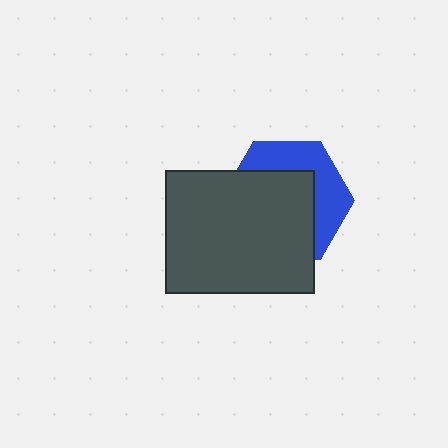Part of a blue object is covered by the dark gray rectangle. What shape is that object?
It is a hexagon.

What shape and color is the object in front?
The object in front is a dark gray rectangle.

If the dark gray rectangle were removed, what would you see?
You would see the complete blue hexagon.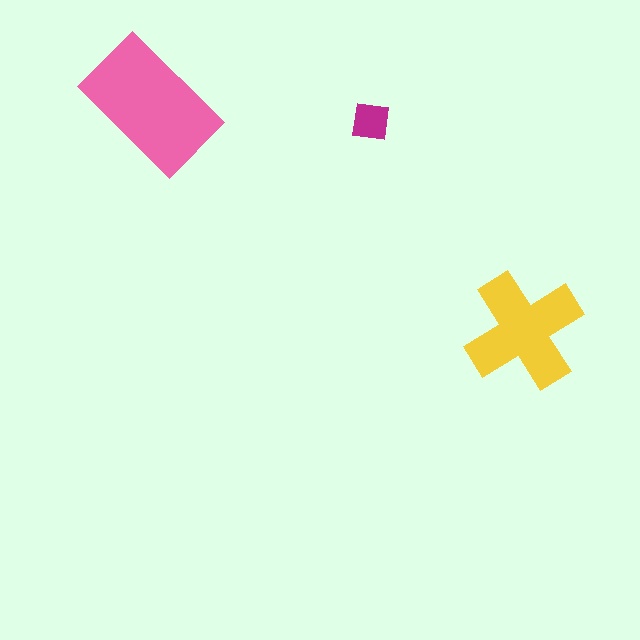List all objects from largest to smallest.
The pink rectangle, the yellow cross, the magenta square.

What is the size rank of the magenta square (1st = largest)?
3rd.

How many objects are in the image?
There are 3 objects in the image.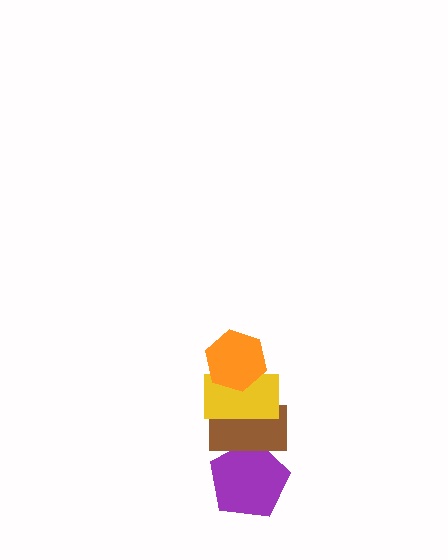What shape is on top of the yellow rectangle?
The orange hexagon is on top of the yellow rectangle.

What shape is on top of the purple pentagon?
The brown rectangle is on top of the purple pentagon.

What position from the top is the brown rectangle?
The brown rectangle is 3rd from the top.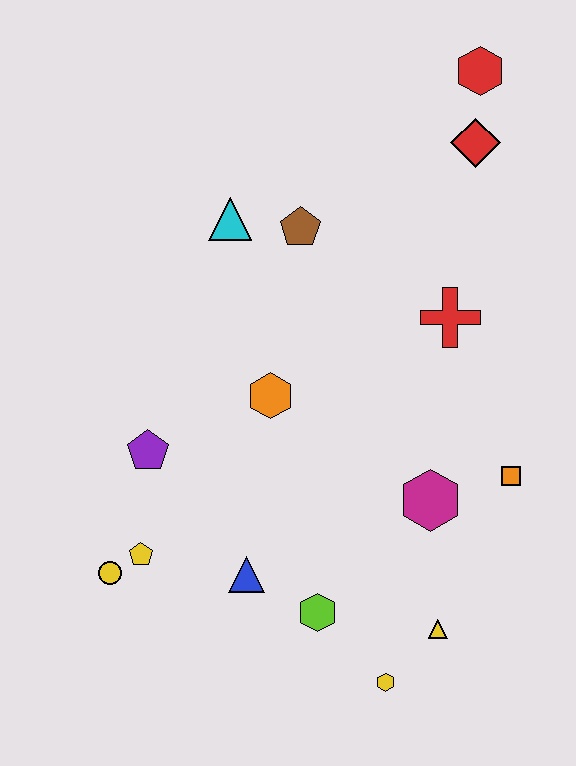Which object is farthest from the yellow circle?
The red hexagon is farthest from the yellow circle.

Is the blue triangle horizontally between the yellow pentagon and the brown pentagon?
Yes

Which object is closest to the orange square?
The magenta hexagon is closest to the orange square.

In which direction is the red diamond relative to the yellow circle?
The red diamond is above the yellow circle.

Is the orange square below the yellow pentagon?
No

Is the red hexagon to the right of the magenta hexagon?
Yes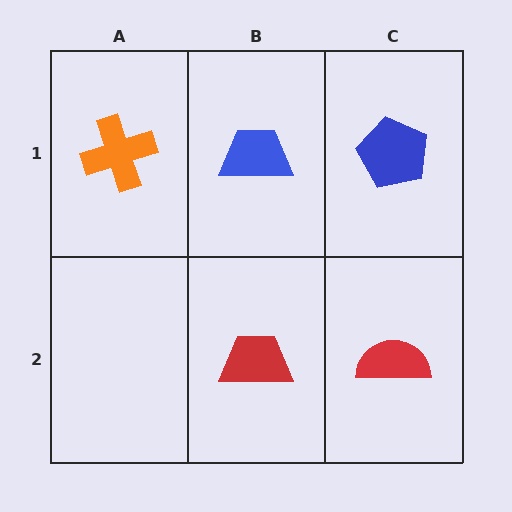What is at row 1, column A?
An orange cross.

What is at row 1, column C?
A blue pentagon.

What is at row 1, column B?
A blue trapezoid.